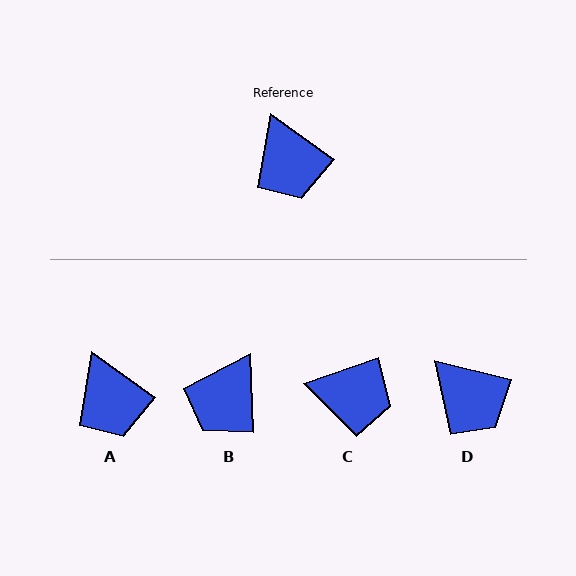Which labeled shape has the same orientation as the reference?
A.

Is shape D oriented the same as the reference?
No, it is off by about 22 degrees.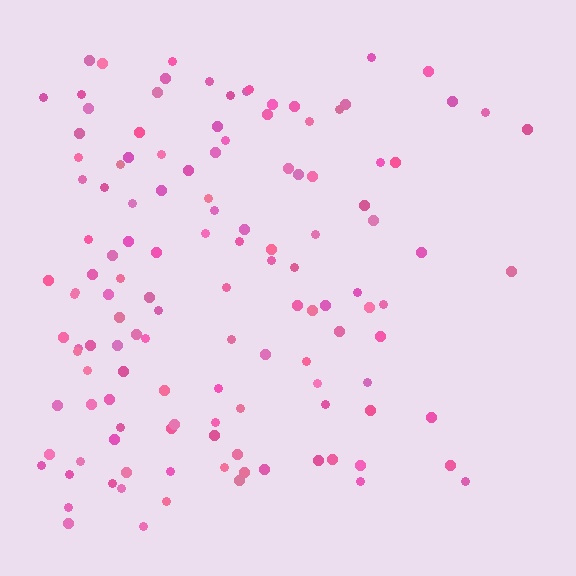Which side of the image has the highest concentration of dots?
The left.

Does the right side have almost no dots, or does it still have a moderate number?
Still a moderate number, just noticeably fewer than the left.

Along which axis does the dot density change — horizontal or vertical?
Horizontal.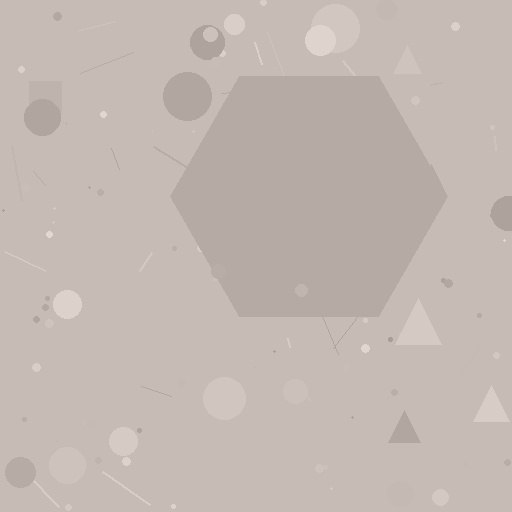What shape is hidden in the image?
A hexagon is hidden in the image.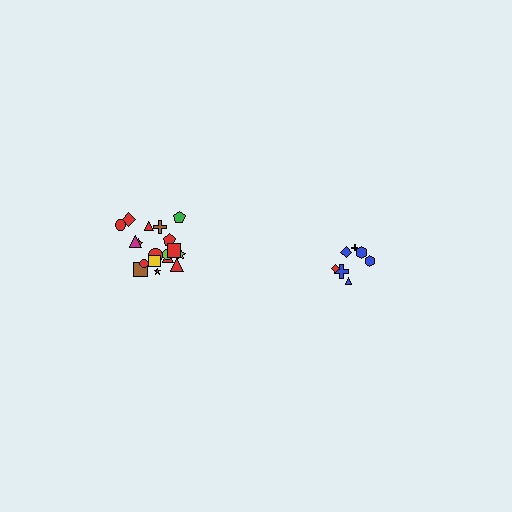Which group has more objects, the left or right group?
The left group.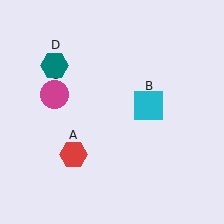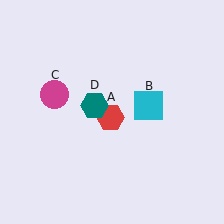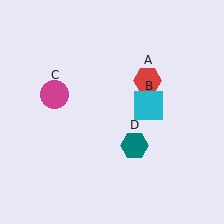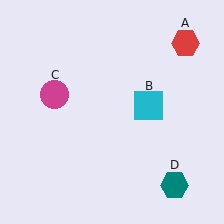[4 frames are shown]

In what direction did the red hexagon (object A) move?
The red hexagon (object A) moved up and to the right.